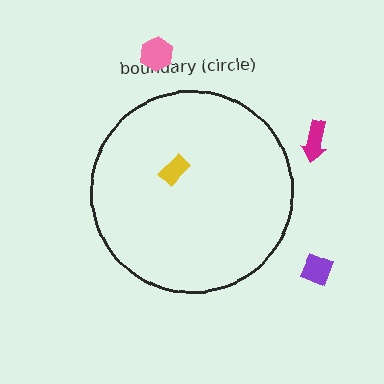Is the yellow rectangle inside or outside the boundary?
Inside.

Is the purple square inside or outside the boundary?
Outside.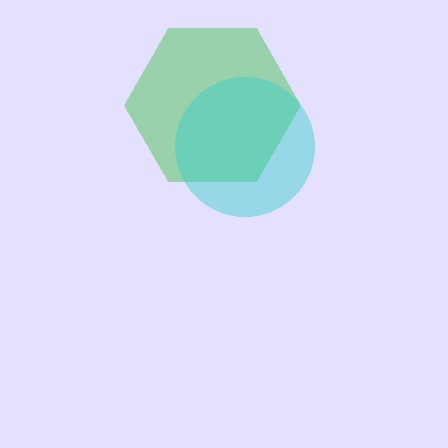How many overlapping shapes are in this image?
There are 2 overlapping shapes in the image.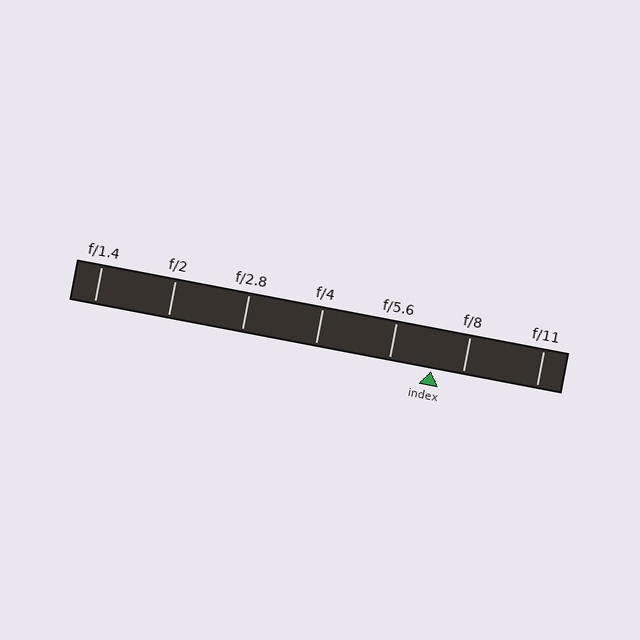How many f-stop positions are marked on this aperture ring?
There are 7 f-stop positions marked.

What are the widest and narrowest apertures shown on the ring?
The widest aperture shown is f/1.4 and the narrowest is f/11.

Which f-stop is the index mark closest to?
The index mark is closest to f/8.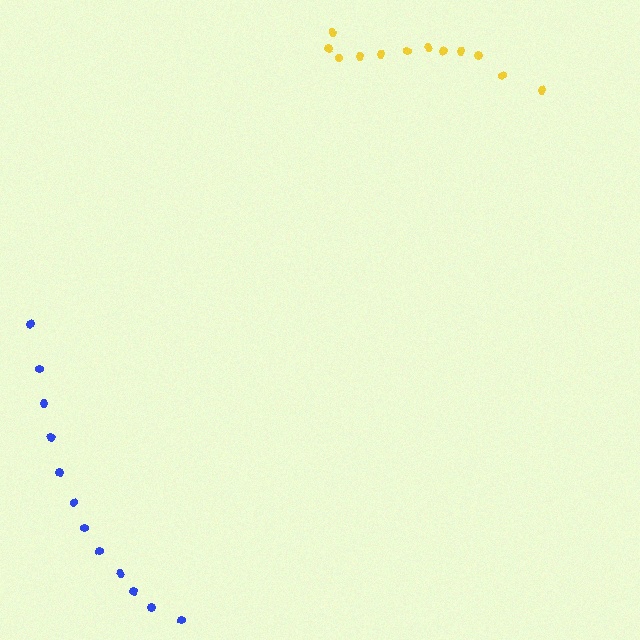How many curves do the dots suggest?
There are 2 distinct paths.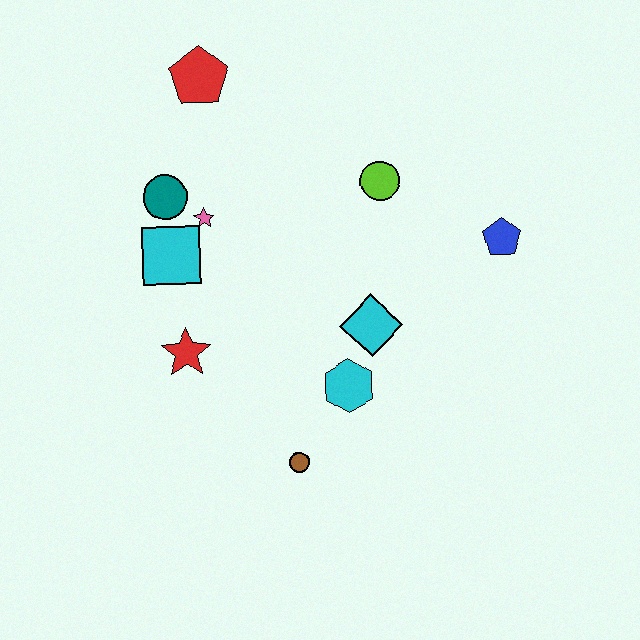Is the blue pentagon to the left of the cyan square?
No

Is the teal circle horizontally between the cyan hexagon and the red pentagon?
No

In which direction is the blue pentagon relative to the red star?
The blue pentagon is to the right of the red star.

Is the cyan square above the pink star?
No